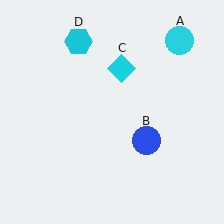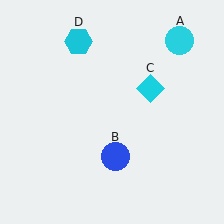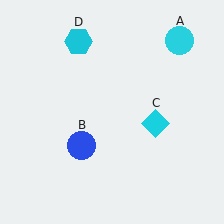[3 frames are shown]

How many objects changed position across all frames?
2 objects changed position: blue circle (object B), cyan diamond (object C).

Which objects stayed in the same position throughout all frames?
Cyan circle (object A) and cyan hexagon (object D) remained stationary.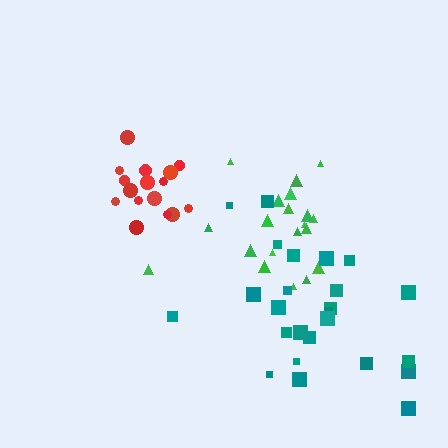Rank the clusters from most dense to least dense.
red, green, teal.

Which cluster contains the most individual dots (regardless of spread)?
Teal (25).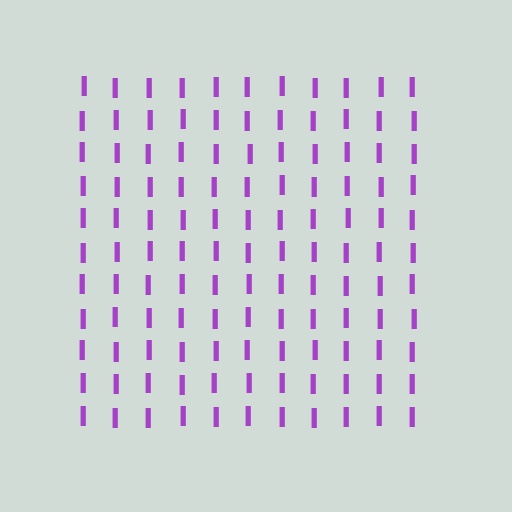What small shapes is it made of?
It is made of small letter I's.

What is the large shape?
The large shape is a square.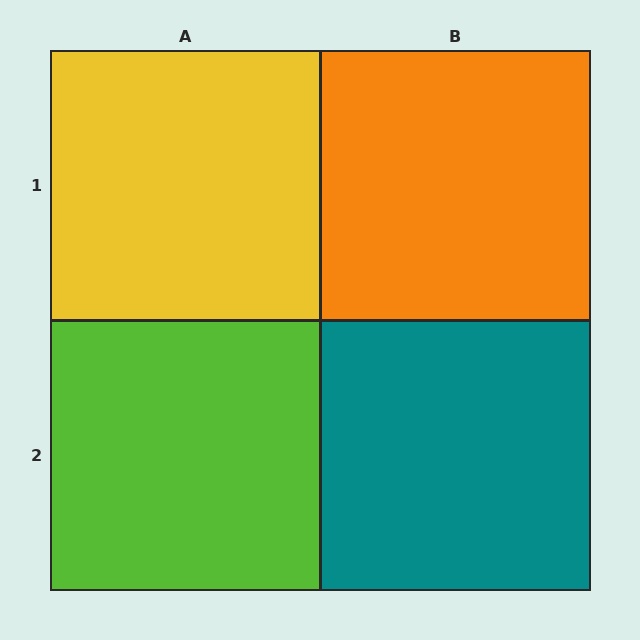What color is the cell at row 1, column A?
Yellow.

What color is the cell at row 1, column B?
Orange.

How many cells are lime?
1 cell is lime.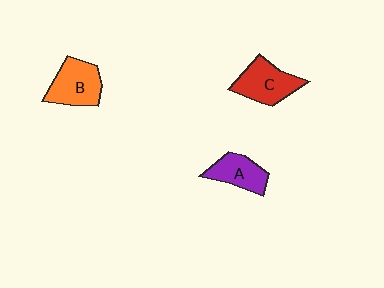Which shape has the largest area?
Shape C (red).